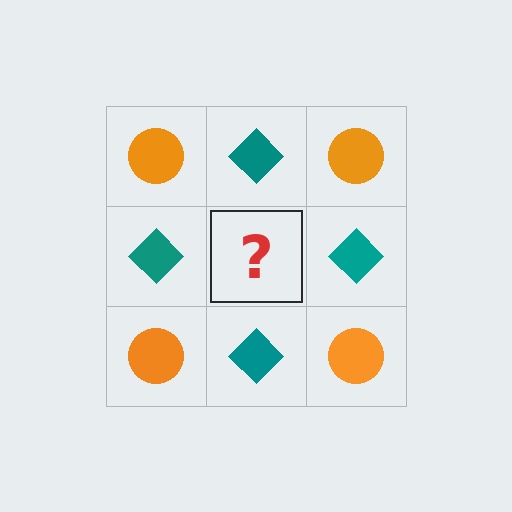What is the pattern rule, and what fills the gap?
The rule is that it alternates orange circle and teal diamond in a checkerboard pattern. The gap should be filled with an orange circle.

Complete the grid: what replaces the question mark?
The question mark should be replaced with an orange circle.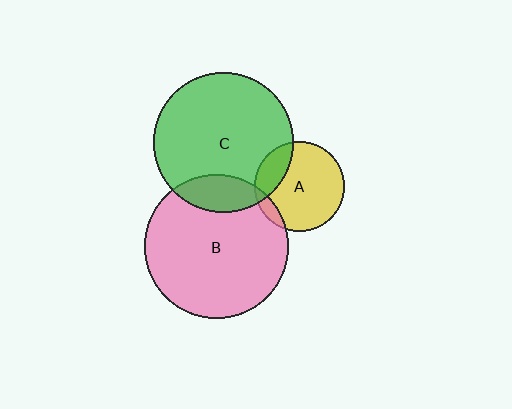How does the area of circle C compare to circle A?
Approximately 2.5 times.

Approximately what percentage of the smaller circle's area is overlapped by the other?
Approximately 15%.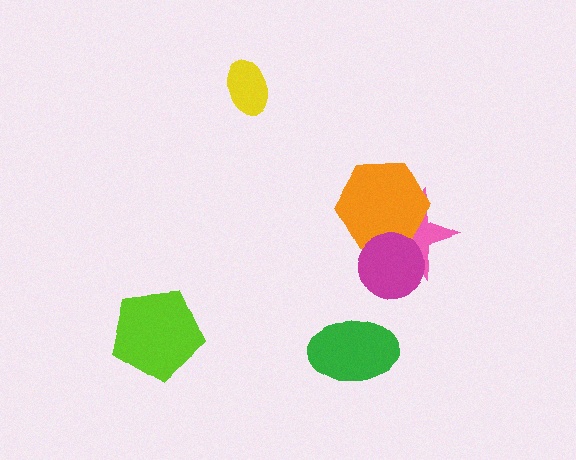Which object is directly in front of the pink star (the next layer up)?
The orange hexagon is directly in front of the pink star.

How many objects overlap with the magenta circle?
2 objects overlap with the magenta circle.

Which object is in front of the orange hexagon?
The magenta circle is in front of the orange hexagon.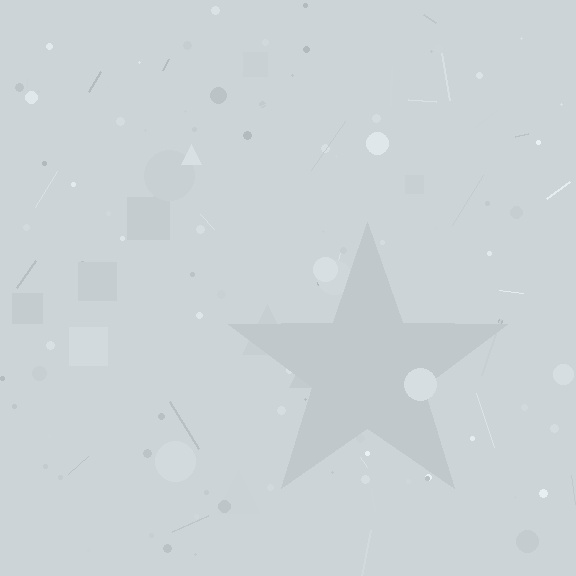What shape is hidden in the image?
A star is hidden in the image.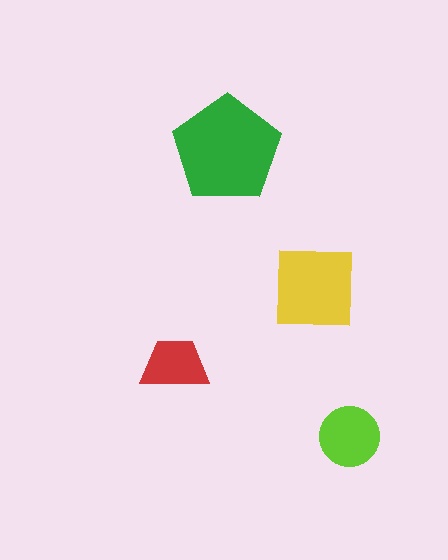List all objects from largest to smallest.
The green pentagon, the yellow square, the lime circle, the red trapezoid.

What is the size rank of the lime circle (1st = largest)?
3rd.